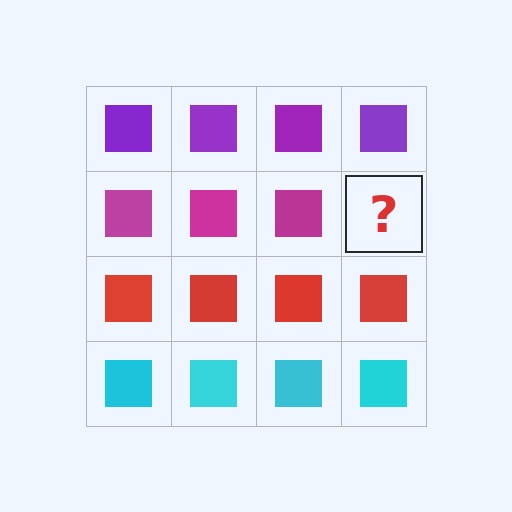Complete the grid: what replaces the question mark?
The question mark should be replaced with a magenta square.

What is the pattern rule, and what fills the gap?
The rule is that each row has a consistent color. The gap should be filled with a magenta square.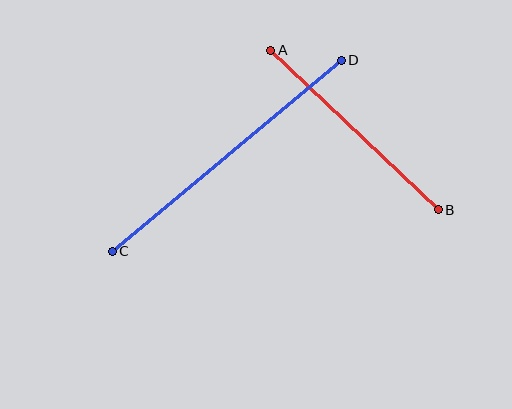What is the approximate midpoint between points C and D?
The midpoint is at approximately (227, 156) pixels.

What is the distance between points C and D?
The distance is approximately 298 pixels.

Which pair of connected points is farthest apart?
Points C and D are farthest apart.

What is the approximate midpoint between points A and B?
The midpoint is at approximately (354, 130) pixels.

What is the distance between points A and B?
The distance is approximately 231 pixels.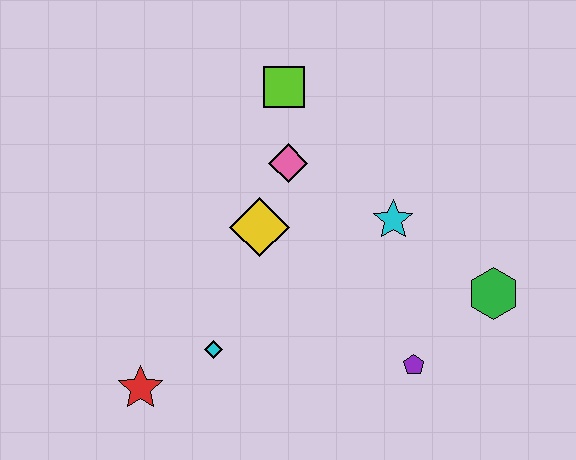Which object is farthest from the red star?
The green hexagon is farthest from the red star.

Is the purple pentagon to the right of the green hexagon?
No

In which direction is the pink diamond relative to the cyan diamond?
The pink diamond is above the cyan diamond.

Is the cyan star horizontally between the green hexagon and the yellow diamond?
Yes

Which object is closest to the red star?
The cyan diamond is closest to the red star.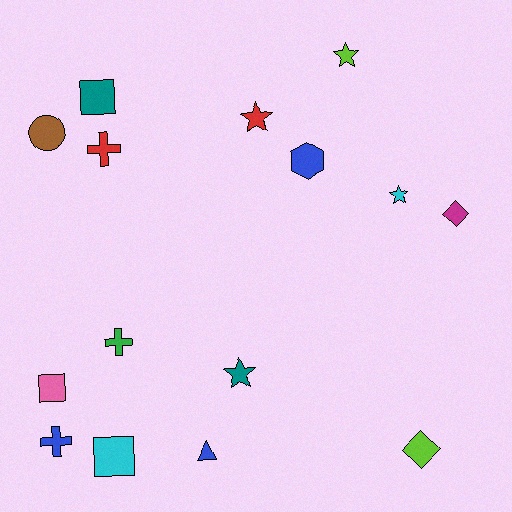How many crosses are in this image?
There are 3 crosses.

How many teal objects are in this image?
There are 2 teal objects.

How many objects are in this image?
There are 15 objects.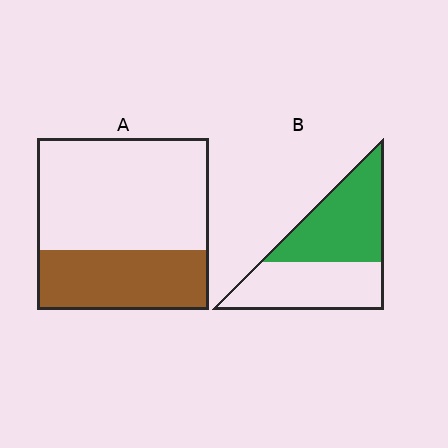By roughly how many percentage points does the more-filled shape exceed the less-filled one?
By roughly 15 percentage points (B over A).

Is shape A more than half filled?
No.